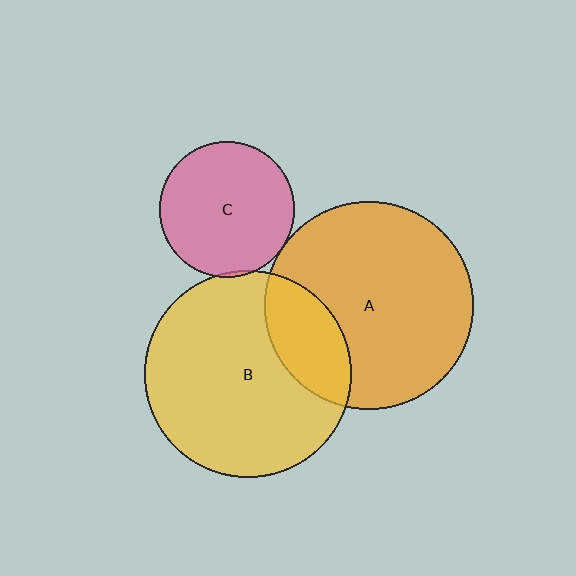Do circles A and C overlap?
Yes.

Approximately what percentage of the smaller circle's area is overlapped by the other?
Approximately 5%.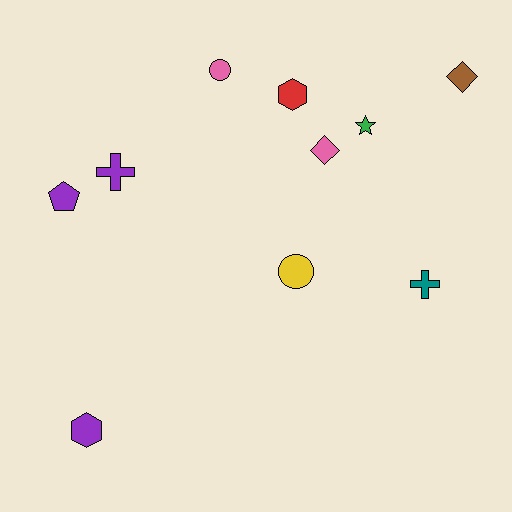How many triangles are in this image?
There are no triangles.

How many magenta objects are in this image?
There are no magenta objects.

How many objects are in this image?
There are 10 objects.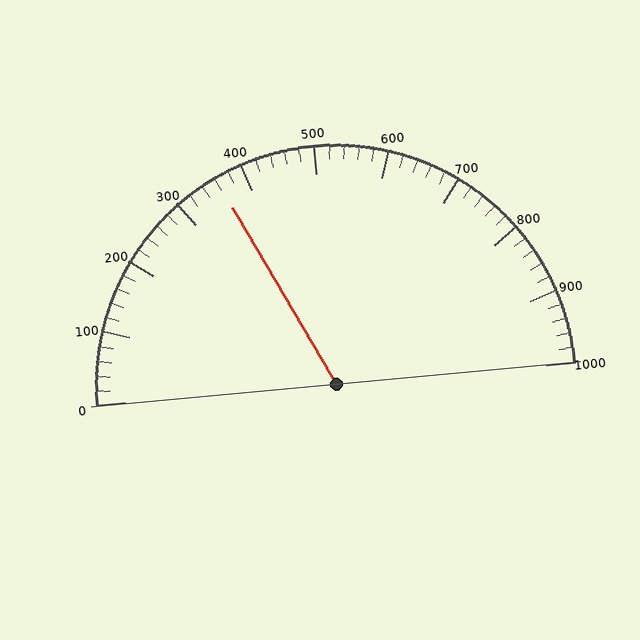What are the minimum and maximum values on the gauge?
The gauge ranges from 0 to 1000.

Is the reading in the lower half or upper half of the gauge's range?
The reading is in the lower half of the range (0 to 1000).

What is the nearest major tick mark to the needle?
The nearest major tick mark is 400.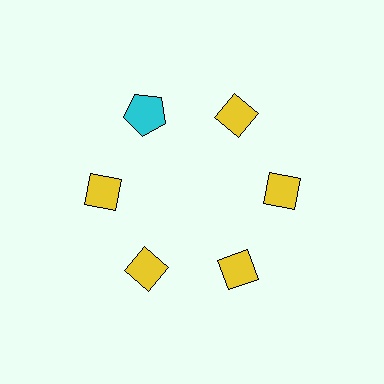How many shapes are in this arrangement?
There are 6 shapes arranged in a ring pattern.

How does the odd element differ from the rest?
It differs in both color (cyan instead of yellow) and shape (pentagon instead of diamond).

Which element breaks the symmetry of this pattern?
The cyan pentagon at roughly the 11 o'clock position breaks the symmetry. All other shapes are yellow diamonds.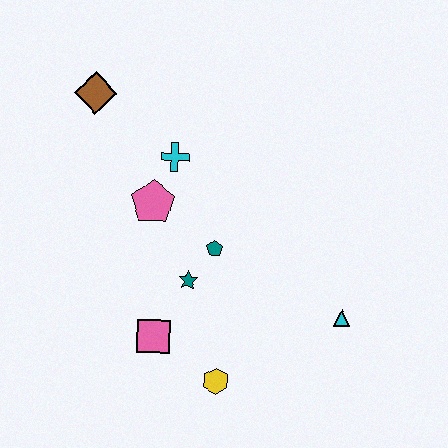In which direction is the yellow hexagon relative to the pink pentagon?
The yellow hexagon is below the pink pentagon.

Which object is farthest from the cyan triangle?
The brown diamond is farthest from the cyan triangle.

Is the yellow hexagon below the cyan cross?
Yes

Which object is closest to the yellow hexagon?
The pink square is closest to the yellow hexagon.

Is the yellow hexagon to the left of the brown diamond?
No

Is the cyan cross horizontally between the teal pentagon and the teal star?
No